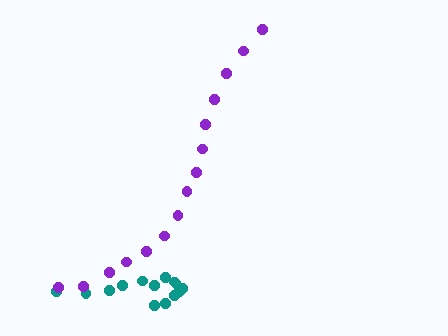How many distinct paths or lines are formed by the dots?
There are 2 distinct paths.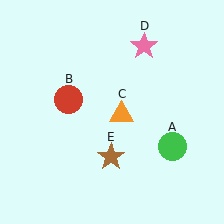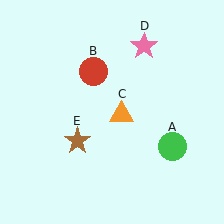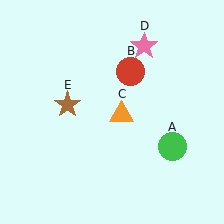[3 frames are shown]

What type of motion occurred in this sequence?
The red circle (object B), brown star (object E) rotated clockwise around the center of the scene.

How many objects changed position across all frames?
2 objects changed position: red circle (object B), brown star (object E).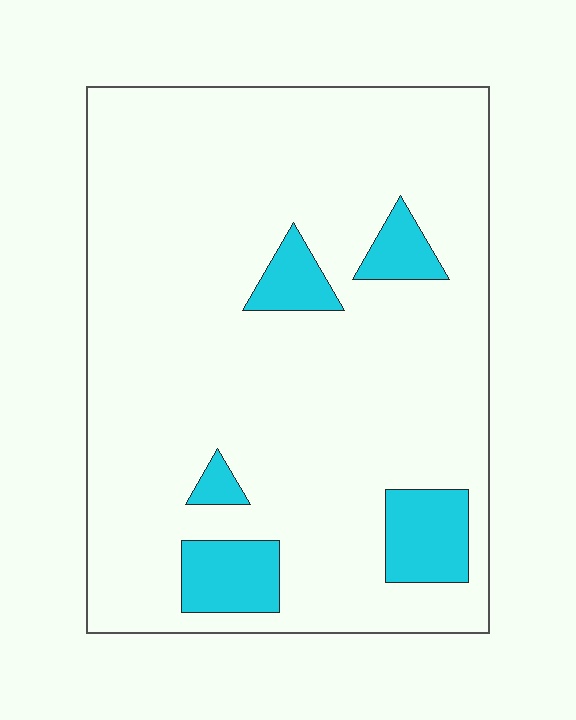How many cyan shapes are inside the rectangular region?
5.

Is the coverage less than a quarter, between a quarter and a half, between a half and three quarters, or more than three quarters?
Less than a quarter.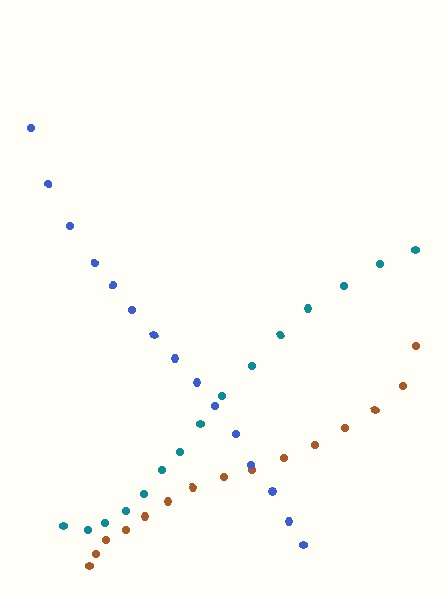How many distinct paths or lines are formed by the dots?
There are 3 distinct paths.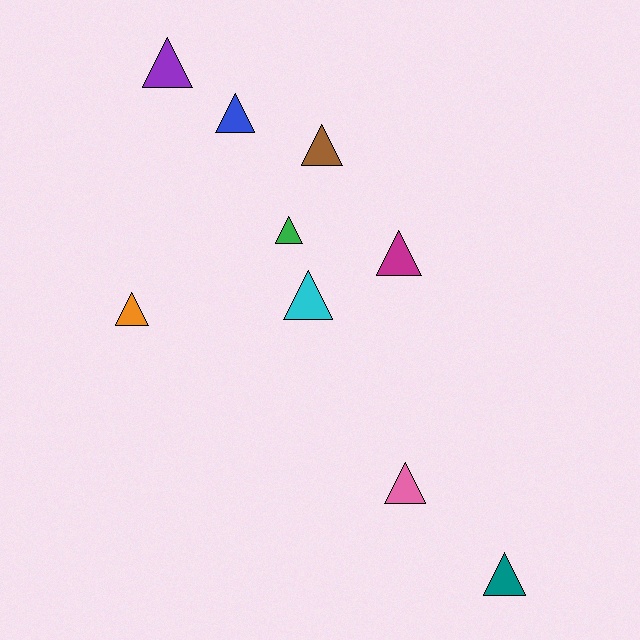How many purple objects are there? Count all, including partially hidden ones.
There is 1 purple object.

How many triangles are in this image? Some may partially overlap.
There are 9 triangles.